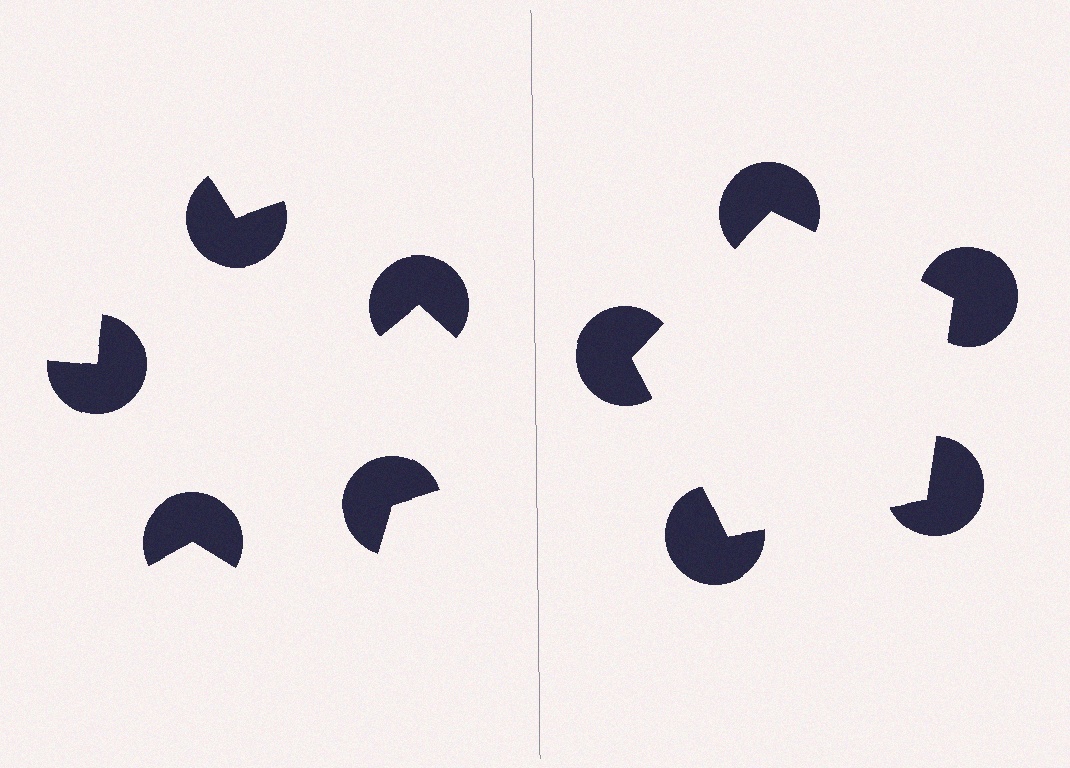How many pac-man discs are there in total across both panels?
10 — 5 on each side.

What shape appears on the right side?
An illusory pentagon.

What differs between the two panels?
The pac-man discs are positioned identically on both sides; only the wedge orientations differ. On the right they align to a pentagon; on the left they are misaligned.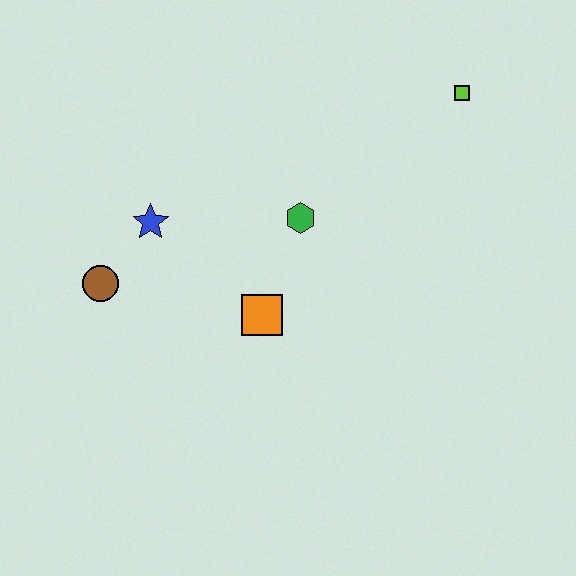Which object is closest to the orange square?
The green hexagon is closest to the orange square.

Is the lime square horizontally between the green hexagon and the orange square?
No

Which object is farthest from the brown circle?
The lime square is farthest from the brown circle.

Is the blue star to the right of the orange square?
No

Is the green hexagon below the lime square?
Yes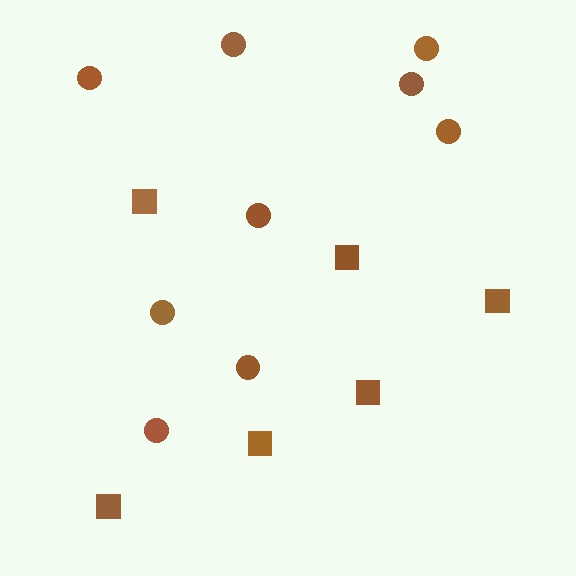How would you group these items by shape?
There are 2 groups: one group of circles (9) and one group of squares (6).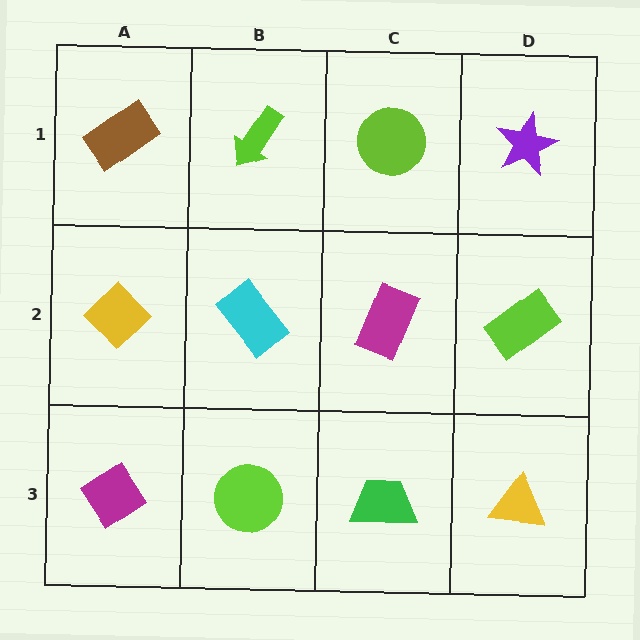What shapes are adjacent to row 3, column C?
A magenta rectangle (row 2, column C), a lime circle (row 3, column B), a yellow triangle (row 3, column D).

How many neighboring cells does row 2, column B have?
4.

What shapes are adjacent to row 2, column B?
A lime arrow (row 1, column B), a lime circle (row 3, column B), a yellow diamond (row 2, column A), a magenta rectangle (row 2, column C).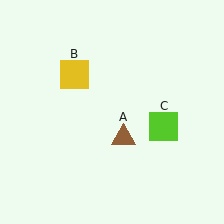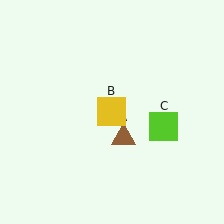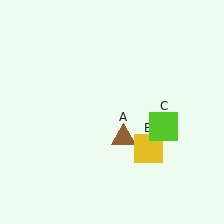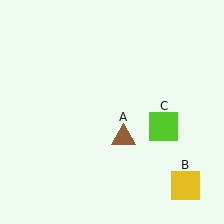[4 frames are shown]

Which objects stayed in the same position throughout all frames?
Brown triangle (object A) and lime square (object C) remained stationary.